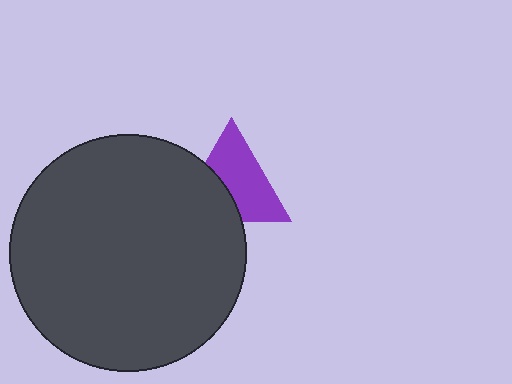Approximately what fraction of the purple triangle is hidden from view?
Roughly 37% of the purple triangle is hidden behind the dark gray circle.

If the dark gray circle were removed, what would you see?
You would see the complete purple triangle.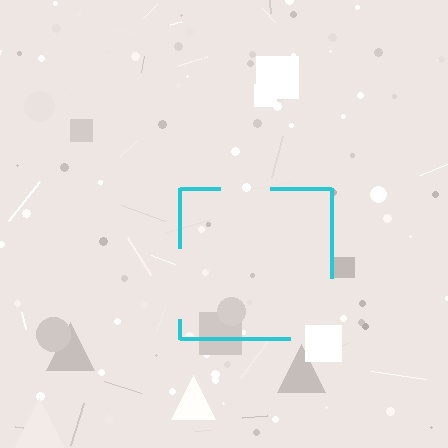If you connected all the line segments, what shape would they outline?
They would outline a square.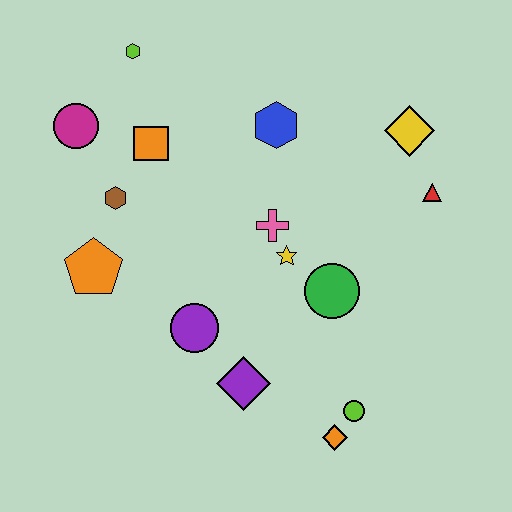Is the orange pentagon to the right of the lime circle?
No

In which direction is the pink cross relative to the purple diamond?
The pink cross is above the purple diamond.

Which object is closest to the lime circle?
The orange diamond is closest to the lime circle.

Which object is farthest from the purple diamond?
The lime hexagon is farthest from the purple diamond.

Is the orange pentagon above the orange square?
No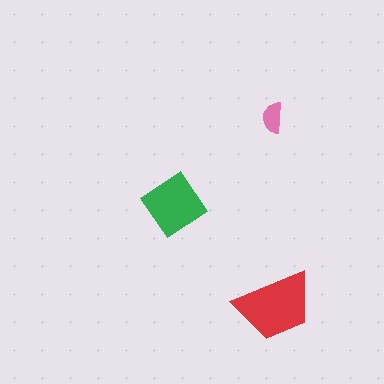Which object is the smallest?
The pink semicircle.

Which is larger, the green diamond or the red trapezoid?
The red trapezoid.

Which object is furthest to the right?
The red trapezoid is rightmost.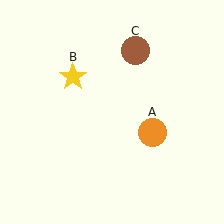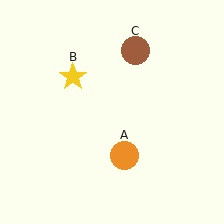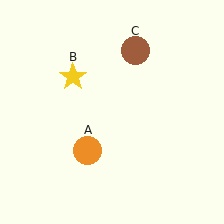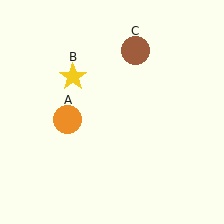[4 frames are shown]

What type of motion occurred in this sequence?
The orange circle (object A) rotated clockwise around the center of the scene.